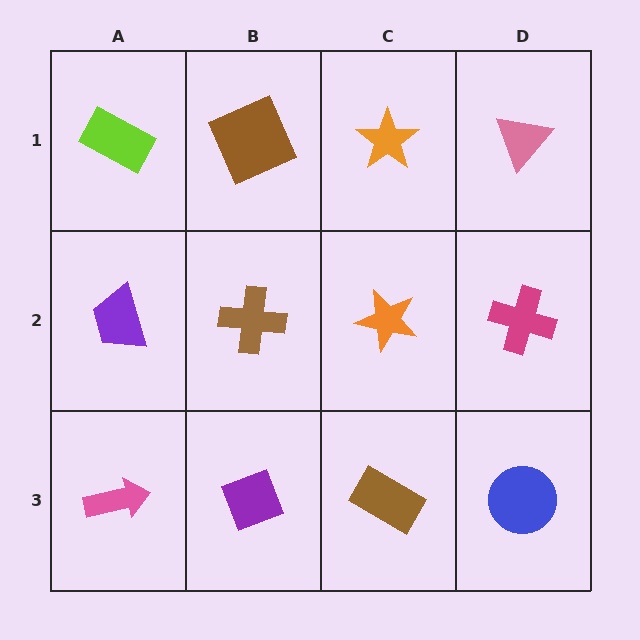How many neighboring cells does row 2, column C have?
4.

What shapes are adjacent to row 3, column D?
A magenta cross (row 2, column D), a brown rectangle (row 3, column C).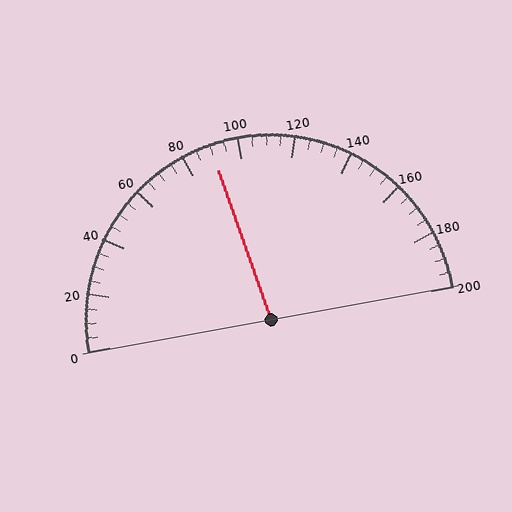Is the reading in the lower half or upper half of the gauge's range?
The reading is in the lower half of the range (0 to 200).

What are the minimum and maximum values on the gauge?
The gauge ranges from 0 to 200.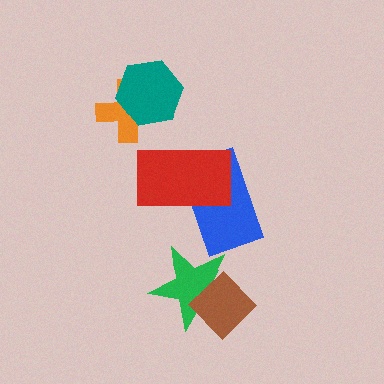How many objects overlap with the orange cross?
1 object overlaps with the orange cross.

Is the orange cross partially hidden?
Yes, it is partially covered by another shape.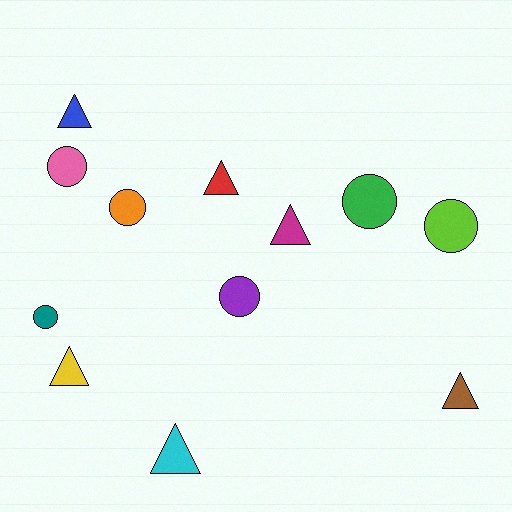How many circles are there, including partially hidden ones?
There are 6 circles.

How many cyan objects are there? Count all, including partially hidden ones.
There is 1 cyan object.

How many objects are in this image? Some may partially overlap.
There are 12 objects.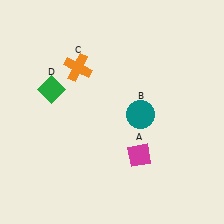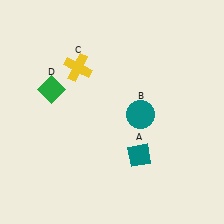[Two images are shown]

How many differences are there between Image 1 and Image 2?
There are 2 differences between the two images.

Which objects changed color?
A changed from magenta to teal. C changed from orange to yellow.